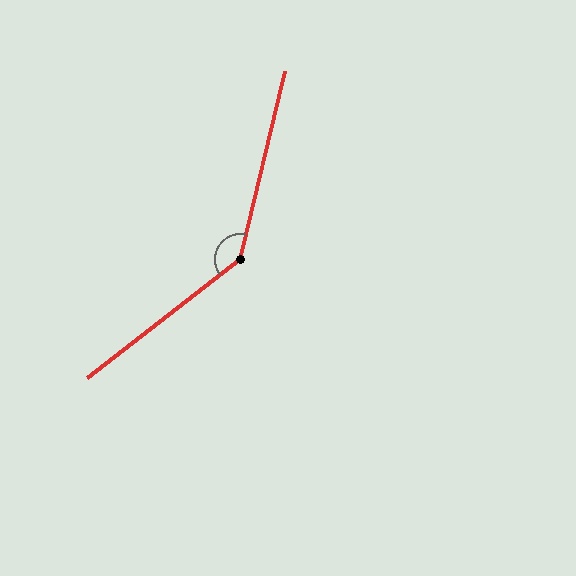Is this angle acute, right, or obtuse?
It is obtuse.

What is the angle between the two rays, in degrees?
Approximately 141 degrees.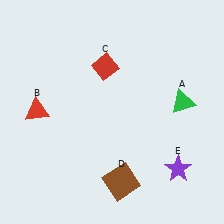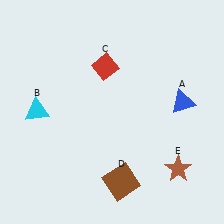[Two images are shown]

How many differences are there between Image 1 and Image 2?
There are 3 differences between the two images.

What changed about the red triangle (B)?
In Image 1, B is red. In Image 2, it changed to cyan.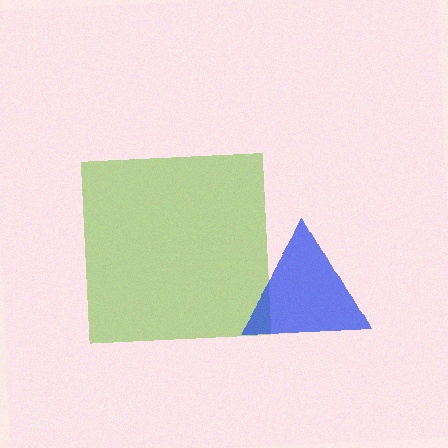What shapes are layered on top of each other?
The layered shapes are: a lime square, a blue triangle.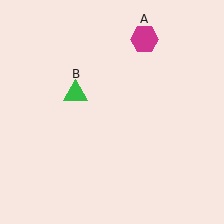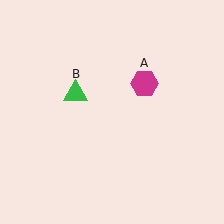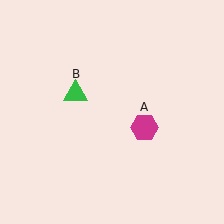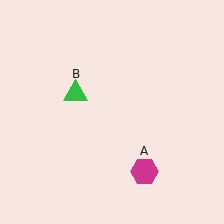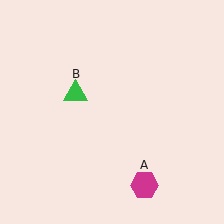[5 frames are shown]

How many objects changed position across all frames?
1 object changed position: magenta hexagon (object A).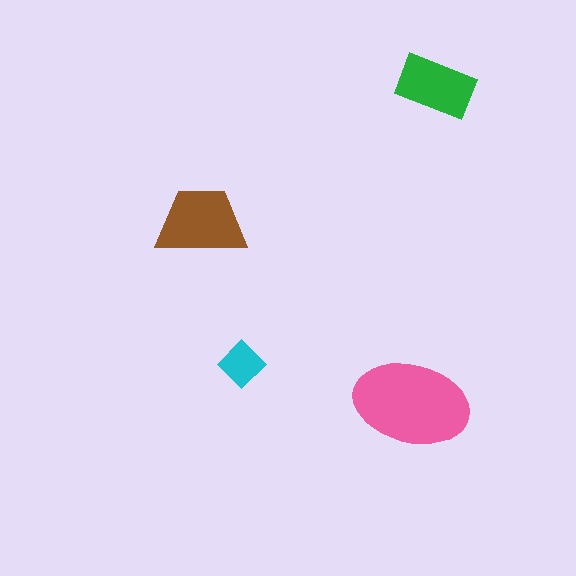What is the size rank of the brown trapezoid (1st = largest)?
2nd.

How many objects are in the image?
There are 4 objects in the image.